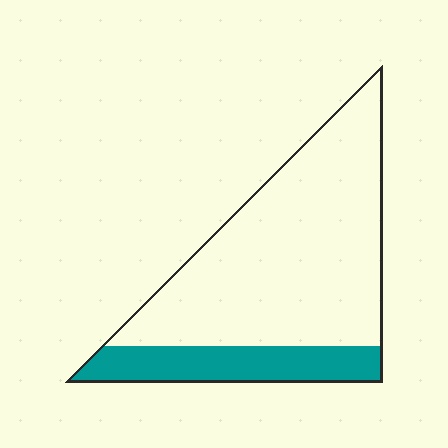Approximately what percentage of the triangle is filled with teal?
Approximately 20%.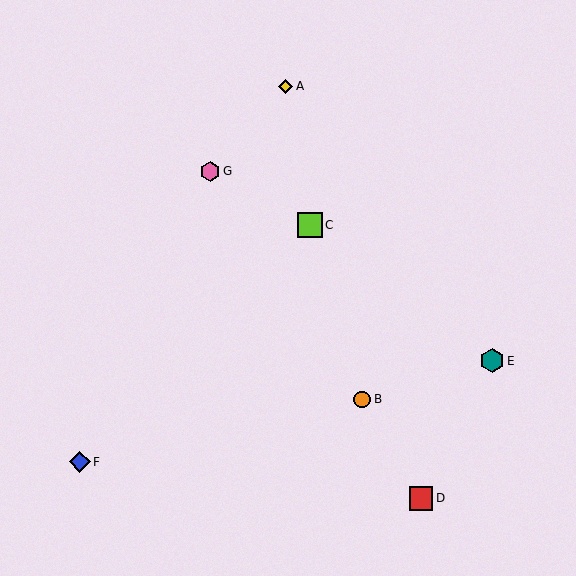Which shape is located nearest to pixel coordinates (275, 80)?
The yellow diamond (labeled A) at (286, 86) is nearest to that location.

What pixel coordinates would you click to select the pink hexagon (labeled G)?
Click at (210, 171) to select the pink hexagon G.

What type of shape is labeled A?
Shape A is a yellow diamond.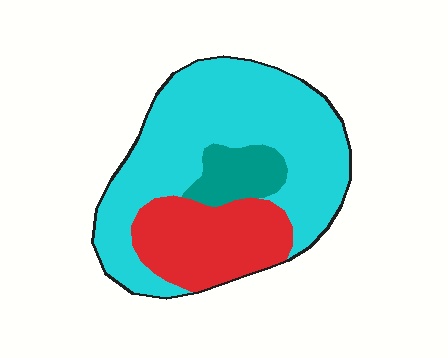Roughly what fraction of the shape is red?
Red covers around 25% of the shape.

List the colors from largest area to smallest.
From largest to smallest: cyan, red, teal.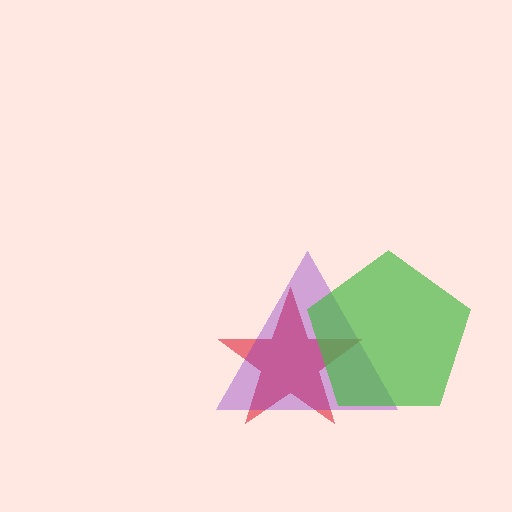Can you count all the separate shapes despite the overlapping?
Yes, there are 3 separate shapes.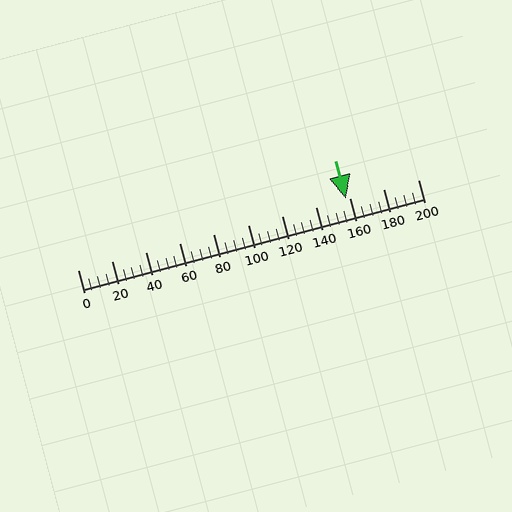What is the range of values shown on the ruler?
The ruler shows values from 0 to 200.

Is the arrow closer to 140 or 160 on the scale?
The arrow is closer to 160.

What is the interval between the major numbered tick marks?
The major tick marks are spaced 20 units apart.